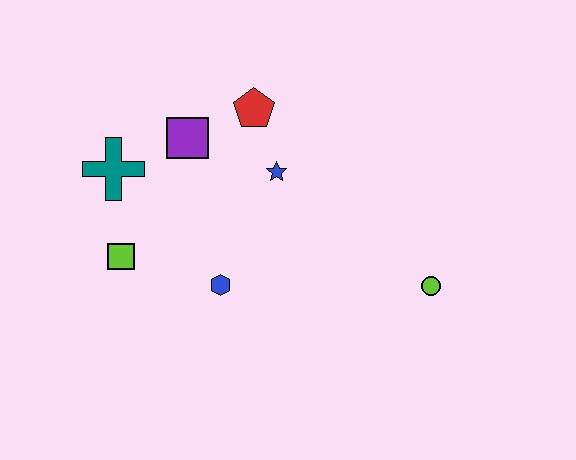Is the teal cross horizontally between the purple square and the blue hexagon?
No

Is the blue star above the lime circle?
Yes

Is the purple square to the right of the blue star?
No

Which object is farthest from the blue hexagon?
The lime circle is farthest from the blue hexagon.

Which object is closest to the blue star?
The red pentagon is closest to the blue star.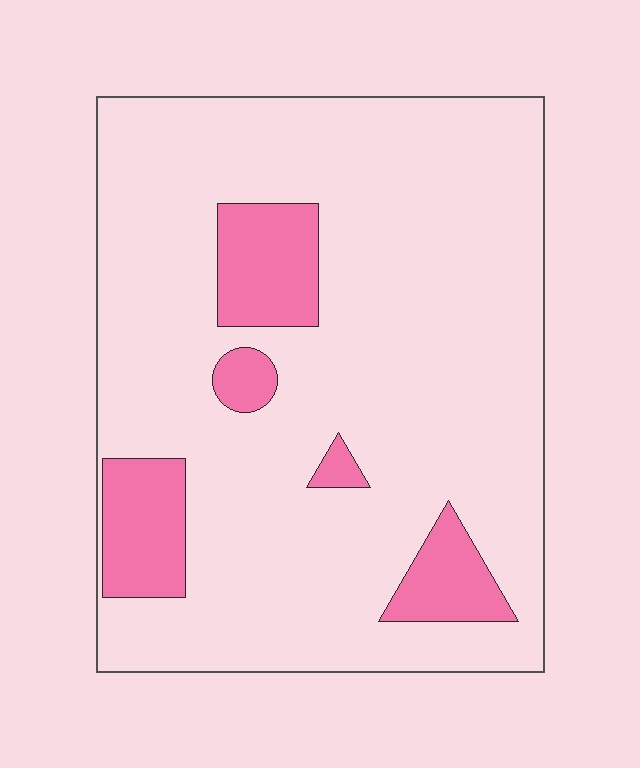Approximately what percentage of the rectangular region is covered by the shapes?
Approximately 15%.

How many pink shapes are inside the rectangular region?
5.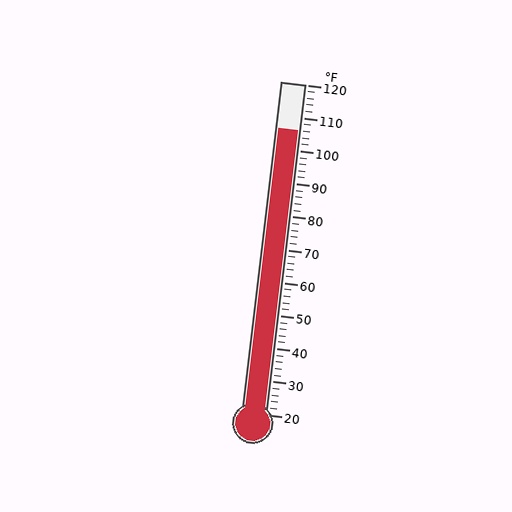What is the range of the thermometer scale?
The thermometer scale ranges from 20°F to 120°F.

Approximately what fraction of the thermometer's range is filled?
The thermometer is filled to approximately 85% of its range.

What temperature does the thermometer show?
The thermometer shows approximately 106°F.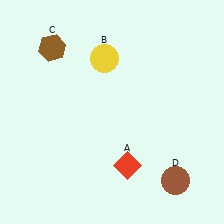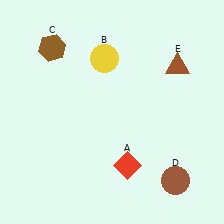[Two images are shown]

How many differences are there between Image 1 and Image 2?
There is 1 difference between the two images.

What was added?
A brown triangle (E) was added in Image 2.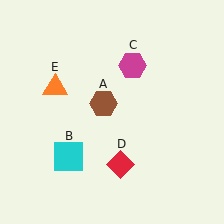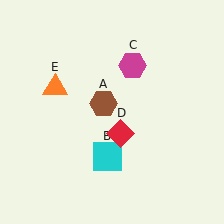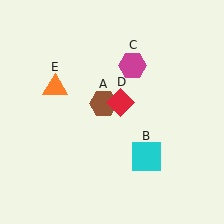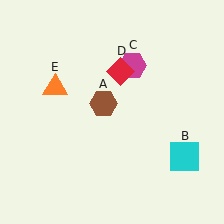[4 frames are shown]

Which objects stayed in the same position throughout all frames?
Brown hexagon (object A) and magenta hexagon (object C) and orange triangle (object E) remained stationary.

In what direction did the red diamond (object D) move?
The red diamond (object D) moved up.